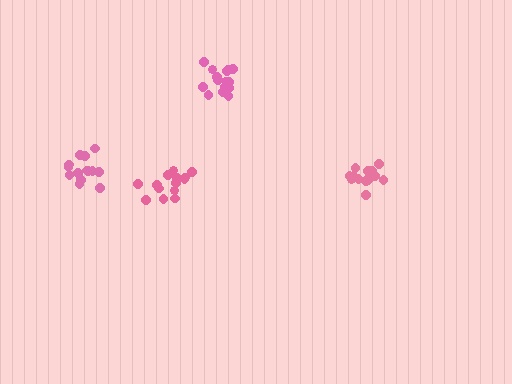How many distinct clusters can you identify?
There are 4 distinct clusters.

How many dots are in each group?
Group 1: 15 dots, Group 2: 17 dots, Group 3: 14 dots, Group 4: 17 dots (63 total).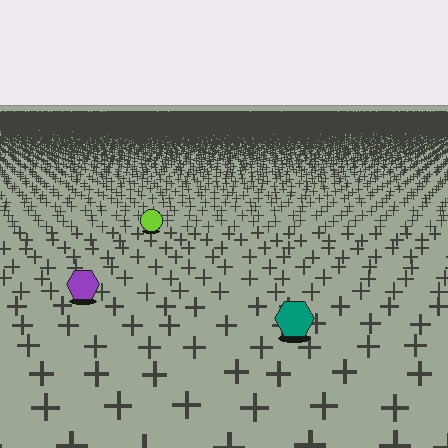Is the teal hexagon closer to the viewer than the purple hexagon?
Yes. The teal hexagon is closer — you can tell from the texture gradient: the ground texture is coarser near it.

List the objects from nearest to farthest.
From nearest to farthest: the teal hexagon, the purple hexagon, the lime circle.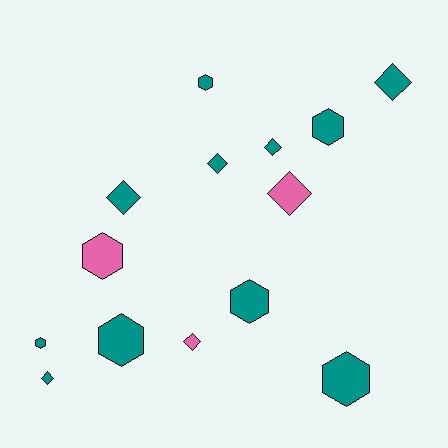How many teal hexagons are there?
There are 6 teal hexagons.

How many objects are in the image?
There are 14 objects.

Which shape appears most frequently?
Hexagon, with 7 objects.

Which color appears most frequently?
Teal, with 11 objects.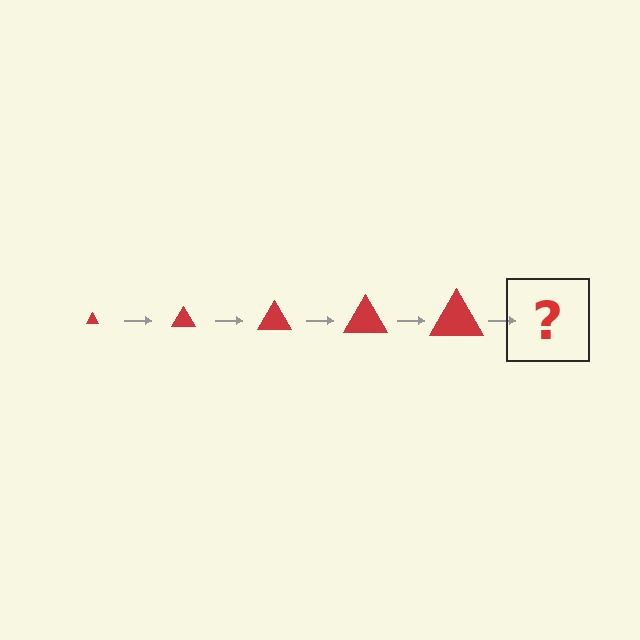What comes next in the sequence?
The next element should be a red triangle, larger than the previous one.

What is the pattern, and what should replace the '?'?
The pattern is that the triangle gets progressively larger each step. The '?' should be a red triangle, larger than the previous one.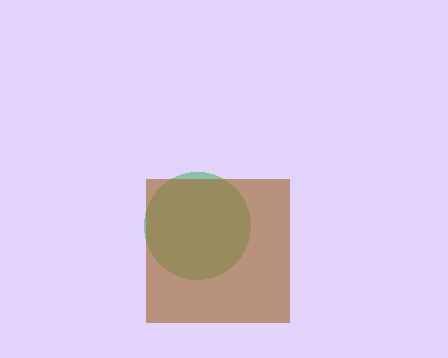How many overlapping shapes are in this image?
There are 2 overlapping shapes in the image.